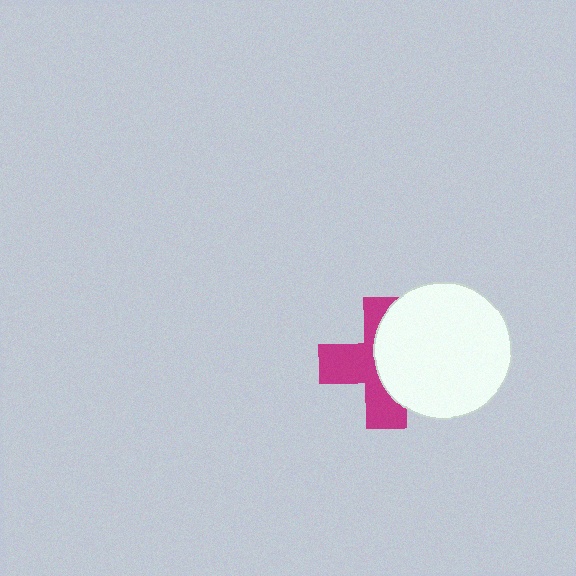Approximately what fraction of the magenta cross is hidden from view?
Roughly 49% of the magenta cross is hidden behind the white circle.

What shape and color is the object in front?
The object in front is a white circle.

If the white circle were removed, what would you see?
You would see the complete magenta cross.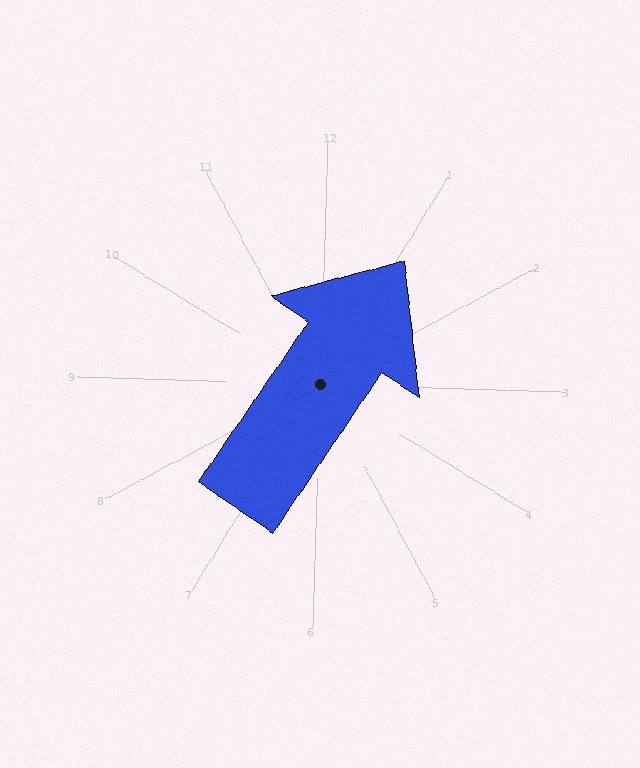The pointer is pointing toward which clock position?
Roughly 1 o'clock.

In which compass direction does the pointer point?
Northeast.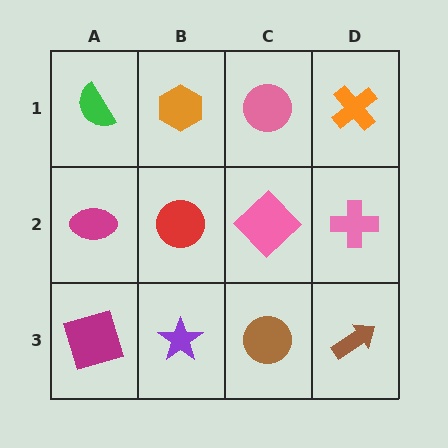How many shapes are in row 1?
4 shapes.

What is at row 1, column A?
A green semicircle.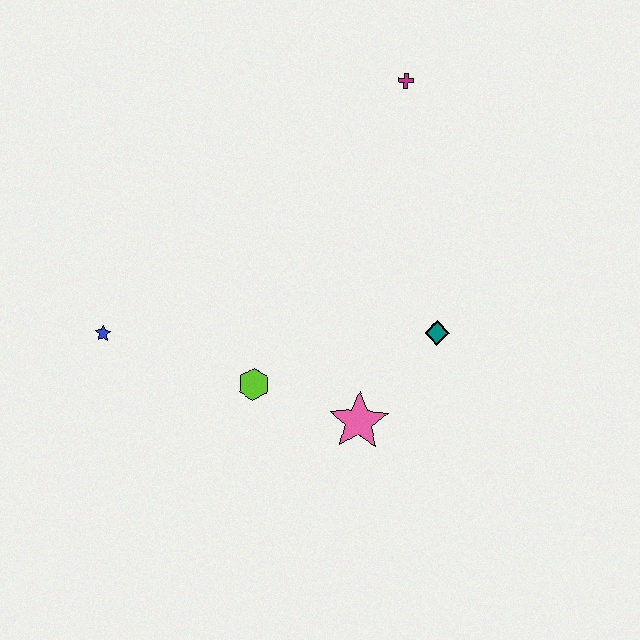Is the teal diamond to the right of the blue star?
Yes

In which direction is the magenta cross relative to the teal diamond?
The magenta cross is above the teal diamond.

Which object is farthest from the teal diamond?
The blue star is farthest from the teal diamond.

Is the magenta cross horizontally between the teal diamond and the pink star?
Yes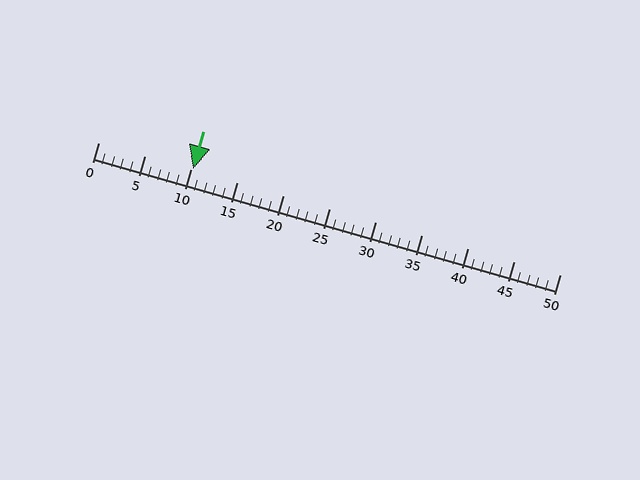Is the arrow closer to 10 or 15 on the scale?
The arrow is closer to 10.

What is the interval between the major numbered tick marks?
The major tick marks are spaced 5 units apart.